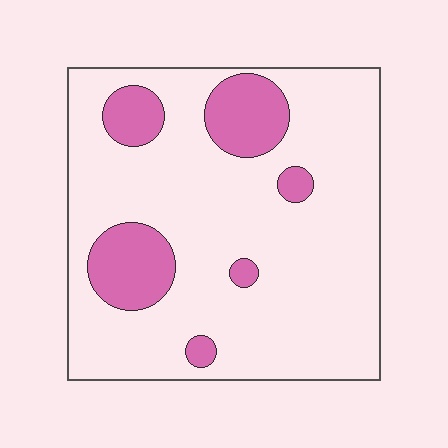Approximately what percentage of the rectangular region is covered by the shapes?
Approximately 20%.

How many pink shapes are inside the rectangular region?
6.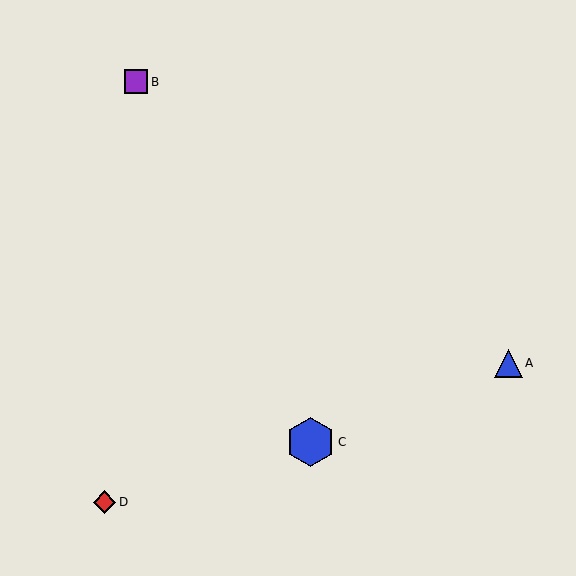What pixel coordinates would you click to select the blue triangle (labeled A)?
Click at (508, 363) to select the blue triangle A.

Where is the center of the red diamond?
The center of the red diamond is at (105, 502).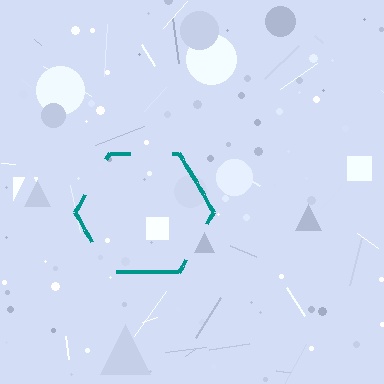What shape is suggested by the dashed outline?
The dashed outline suggests a hexagon.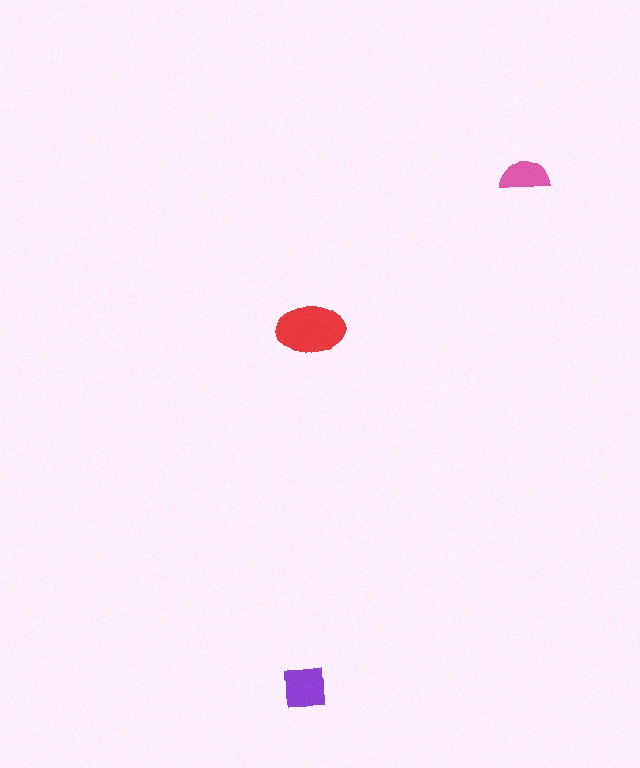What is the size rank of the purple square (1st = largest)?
2nd.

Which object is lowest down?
The purple square is bottommost.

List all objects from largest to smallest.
The red ellipse, the purple square, the pink semicircle.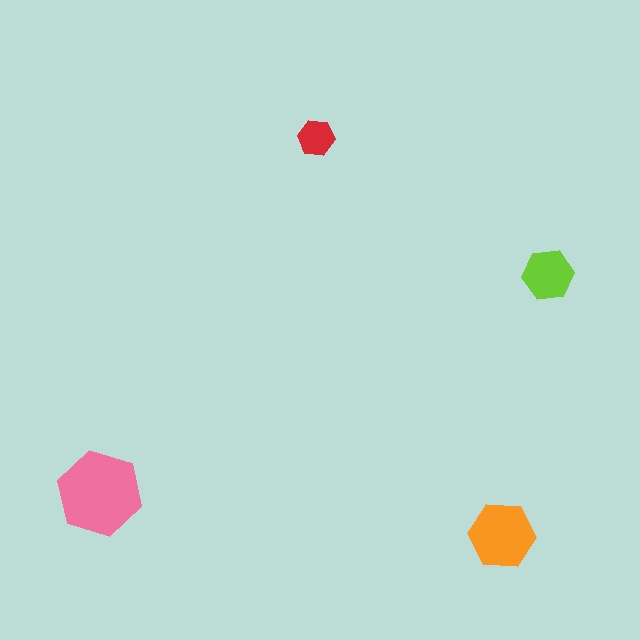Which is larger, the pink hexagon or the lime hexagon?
The pink one.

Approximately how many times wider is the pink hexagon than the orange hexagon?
About 1.5 times wider.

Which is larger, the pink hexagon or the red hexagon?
The pink one.